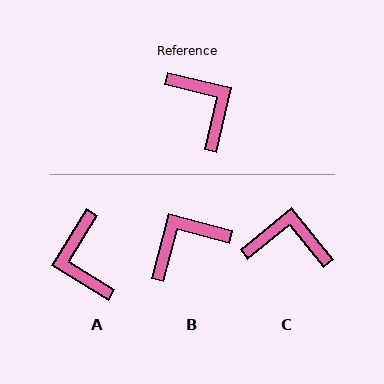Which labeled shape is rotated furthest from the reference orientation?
A, about 162 degrees away.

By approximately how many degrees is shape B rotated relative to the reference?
Approximately 89 degrees counter-clockwise.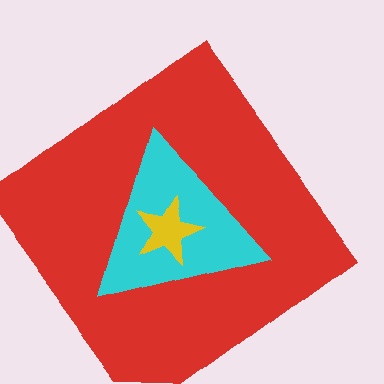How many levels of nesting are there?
3.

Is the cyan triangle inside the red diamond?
Yes.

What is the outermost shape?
The red diamond.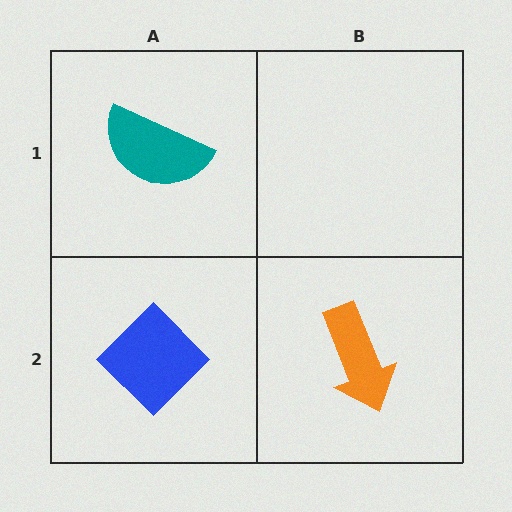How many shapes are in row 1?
1 shape.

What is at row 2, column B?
An orange arrow.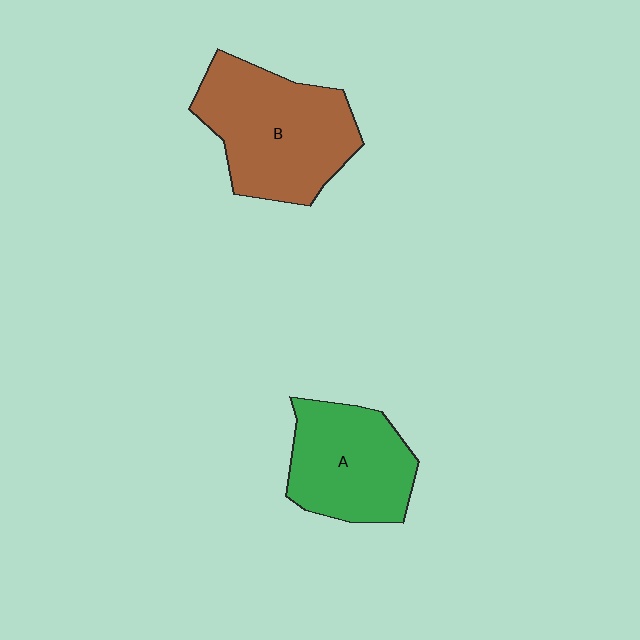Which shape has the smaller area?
Shape A (green).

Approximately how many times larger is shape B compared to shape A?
Approximately 1.3 times.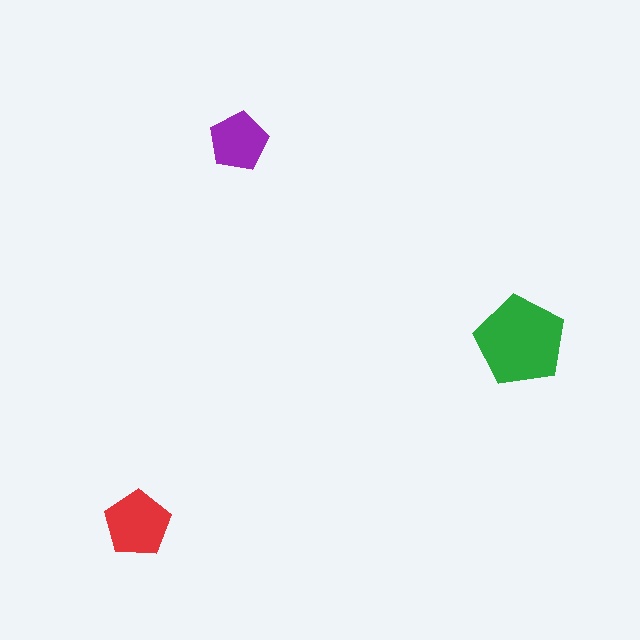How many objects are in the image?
There are 3 objects in the image.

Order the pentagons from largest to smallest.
the green one, the red one, the purple one.